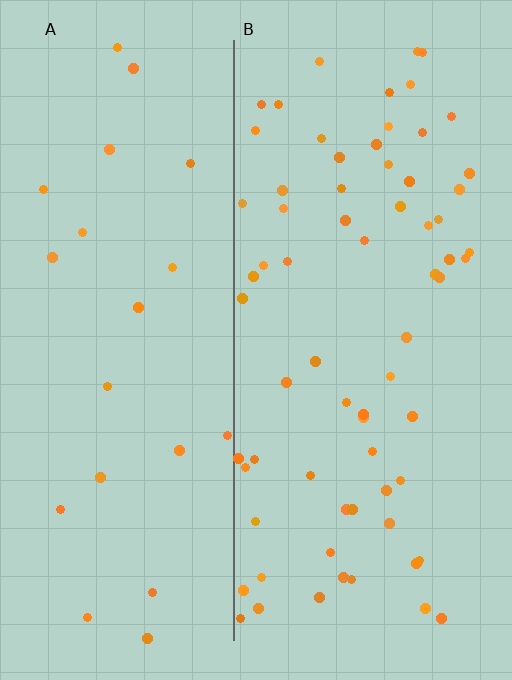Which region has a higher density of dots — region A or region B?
B (the right).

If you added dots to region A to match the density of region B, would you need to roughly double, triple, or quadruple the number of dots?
Approximately triple.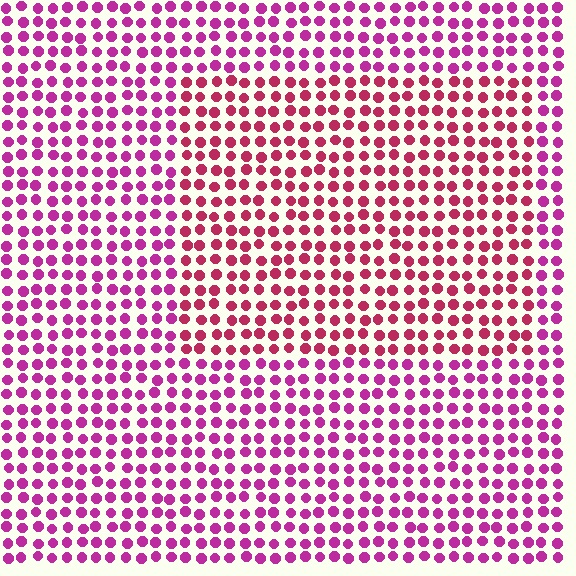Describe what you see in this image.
The image is filled with small magenta elements in a uniform arrangement. A rectangle-shaped region is visible where the elements are tinted to a slightly different hue, forming a subtle color boundary.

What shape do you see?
I see a rectangle.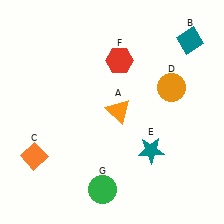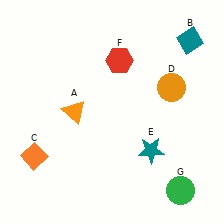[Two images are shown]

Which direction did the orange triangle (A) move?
The orange triangle (A) moved left.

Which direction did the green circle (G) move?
The green circle (G) moved right.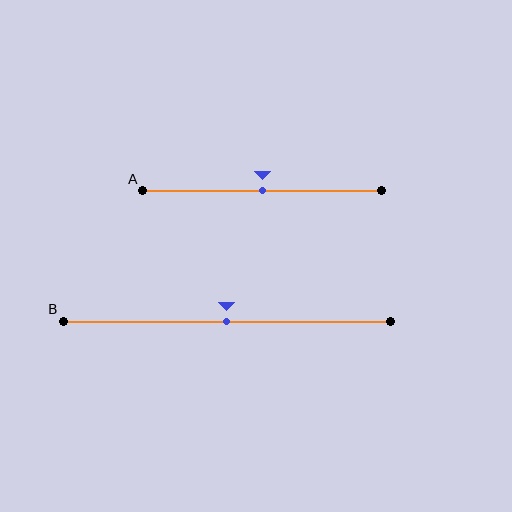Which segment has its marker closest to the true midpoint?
Segment A has its marker closest to the true midpoint.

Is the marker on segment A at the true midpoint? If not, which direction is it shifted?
Yes, the marker on segment A is at the true midpoint.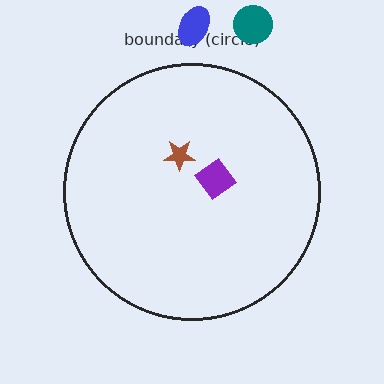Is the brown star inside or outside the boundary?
Inside.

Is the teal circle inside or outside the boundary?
Outside.